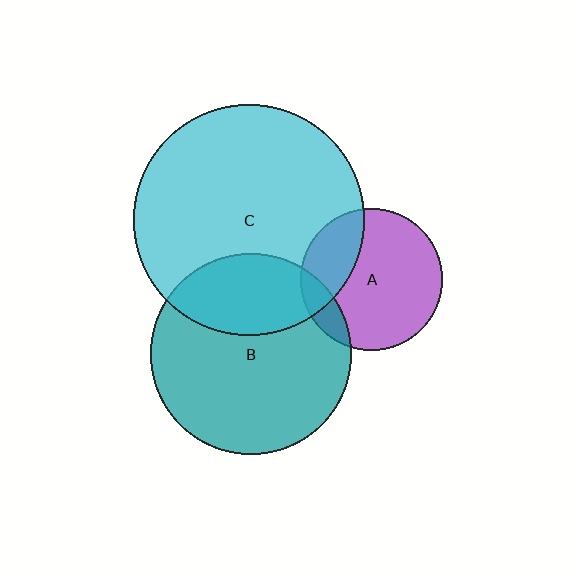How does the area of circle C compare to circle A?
Approximately 2.6 times.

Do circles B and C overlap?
Yes.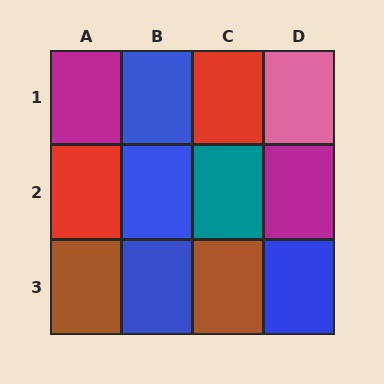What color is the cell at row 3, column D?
Blue.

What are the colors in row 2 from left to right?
Red, blue, teal, magenta.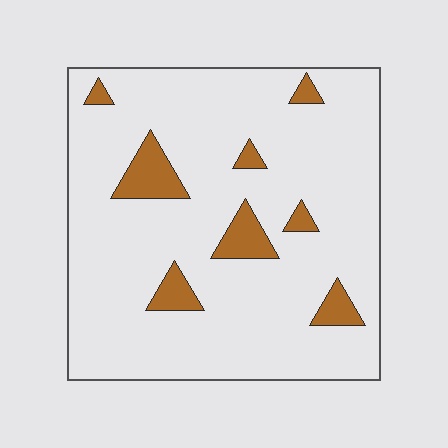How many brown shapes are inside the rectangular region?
8.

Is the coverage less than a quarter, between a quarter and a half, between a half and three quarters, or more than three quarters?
Less than a quarter.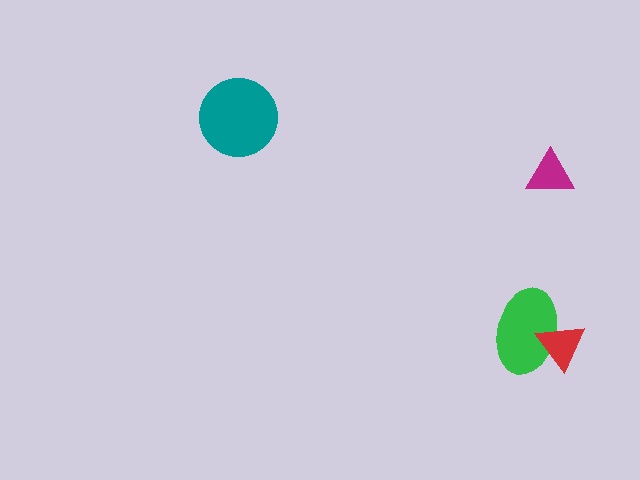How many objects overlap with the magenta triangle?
0 objects overlap with the magenta triangle.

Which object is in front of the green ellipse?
The red triangle is in front of the green ellipse.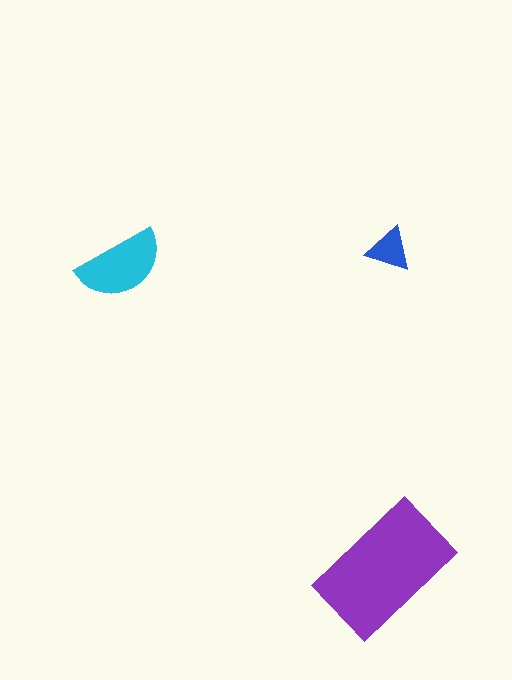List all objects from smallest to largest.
The blue triangle, the cyan semicircle, the purple rectangle.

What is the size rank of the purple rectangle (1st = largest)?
1st.